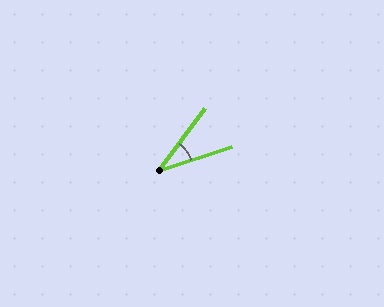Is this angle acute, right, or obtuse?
It is acute.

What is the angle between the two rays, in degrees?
Approximately 35 degrees.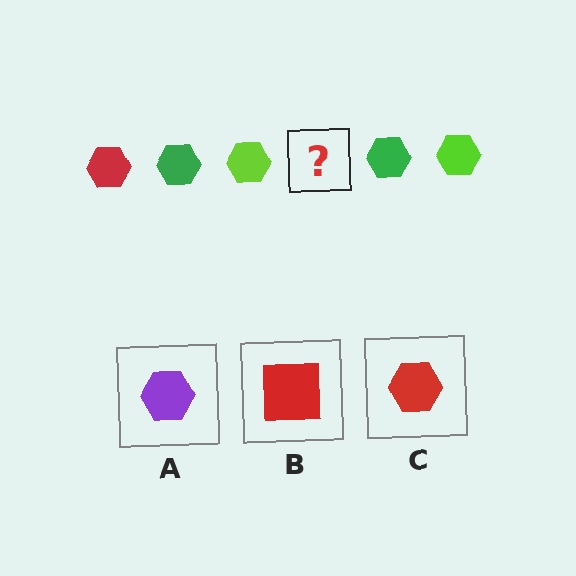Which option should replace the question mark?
Option C.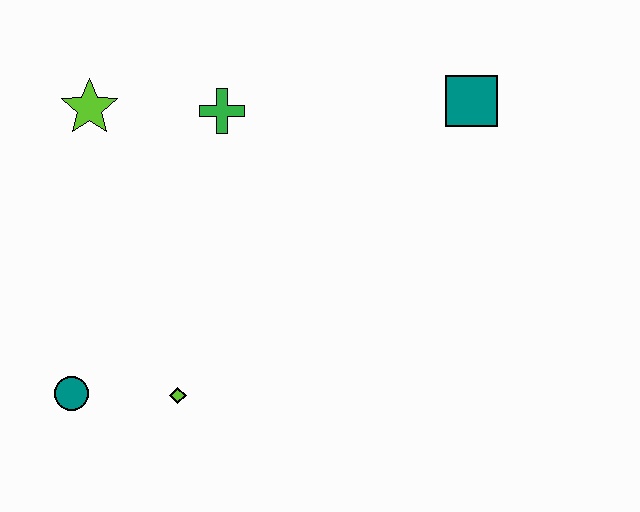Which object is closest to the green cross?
The lime star is closest to the green cross.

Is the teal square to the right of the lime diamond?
Yes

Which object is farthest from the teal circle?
The teal square is farthest from the teal circle.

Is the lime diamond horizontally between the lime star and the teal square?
Yes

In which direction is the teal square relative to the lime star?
The teal square is to the right of the lime star.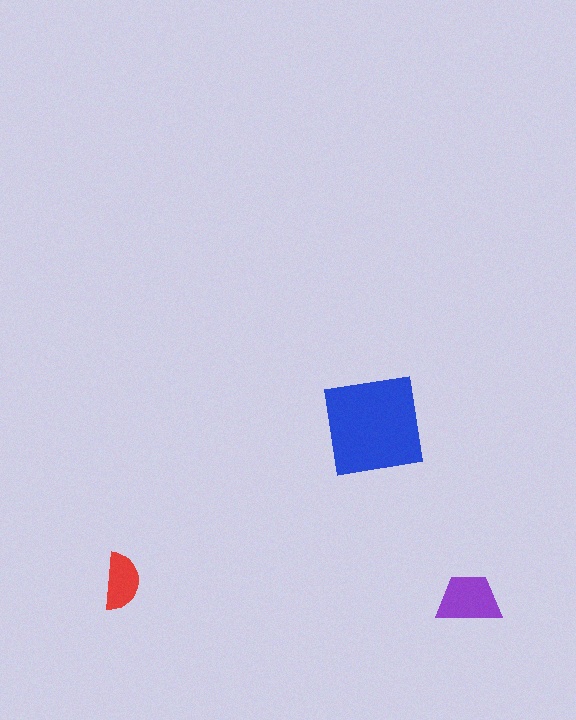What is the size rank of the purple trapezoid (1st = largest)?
2nd.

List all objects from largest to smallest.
The blue square, the purple trapezoid, the red semicircle.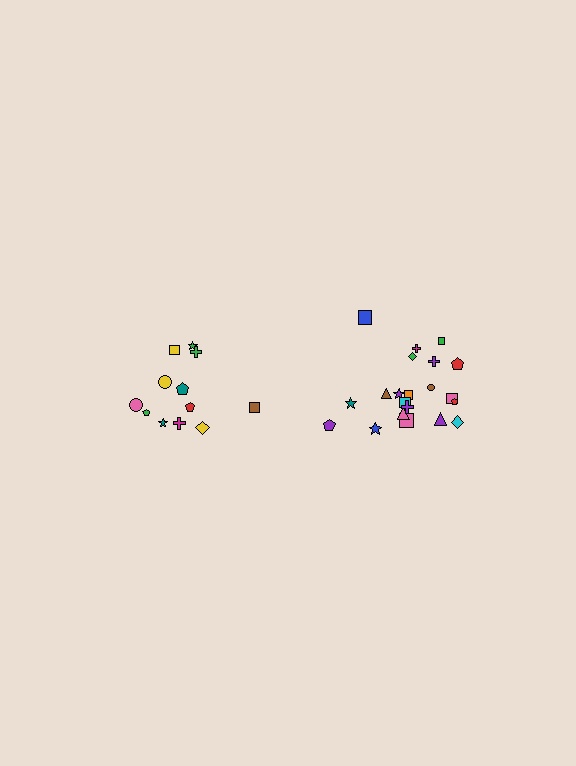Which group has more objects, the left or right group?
The right group.